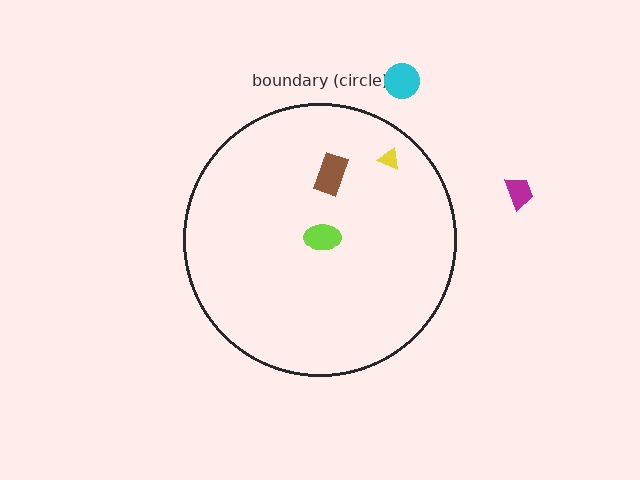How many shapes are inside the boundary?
3 inside, 2 outside.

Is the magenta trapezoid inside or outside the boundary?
Outside.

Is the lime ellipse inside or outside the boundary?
Inside.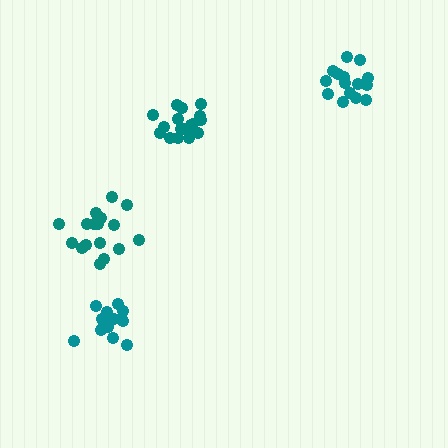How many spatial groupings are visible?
There are 4 spatial groupings.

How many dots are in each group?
Group 1: 17 dots, Group 2: 14 dots, Group 3: 15 dots, Group 4: 19 dots (65 total).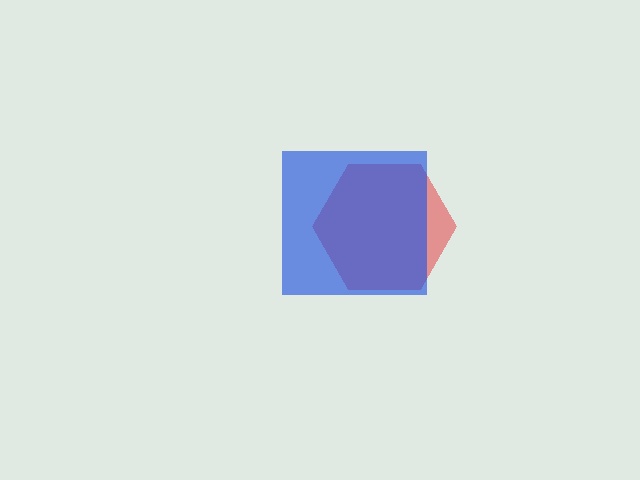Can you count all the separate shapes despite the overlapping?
Yes, there are 2 separate shapes.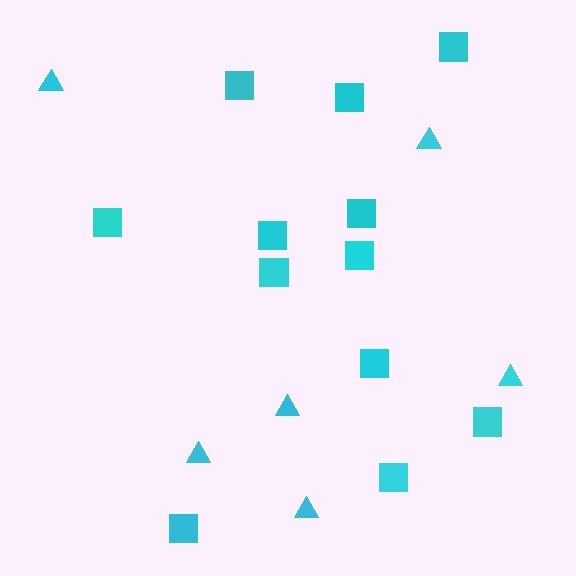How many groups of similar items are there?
There are 2 groups: one group of triangles (6) and one group of squares (12).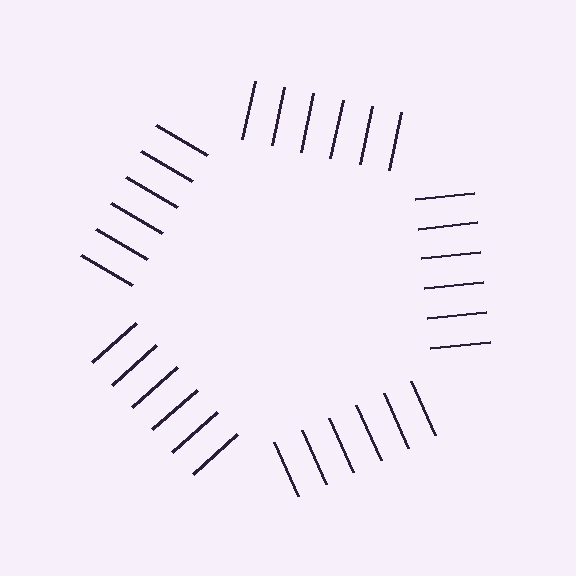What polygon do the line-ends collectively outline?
An illusory pentagon — the line segments terminate on its edges but no continuous stroke is drawn.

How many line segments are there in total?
30 — 6 along each of the 5 edges.